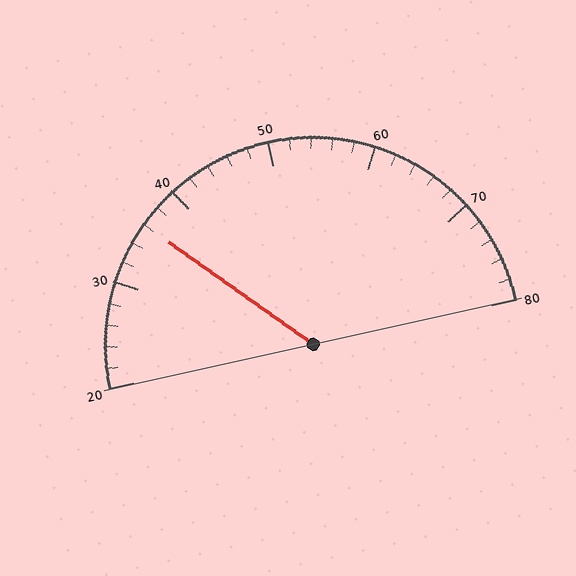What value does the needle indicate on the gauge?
The needle indicates approximately 36.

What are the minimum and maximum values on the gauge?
The gauge ranges from 20 to 80.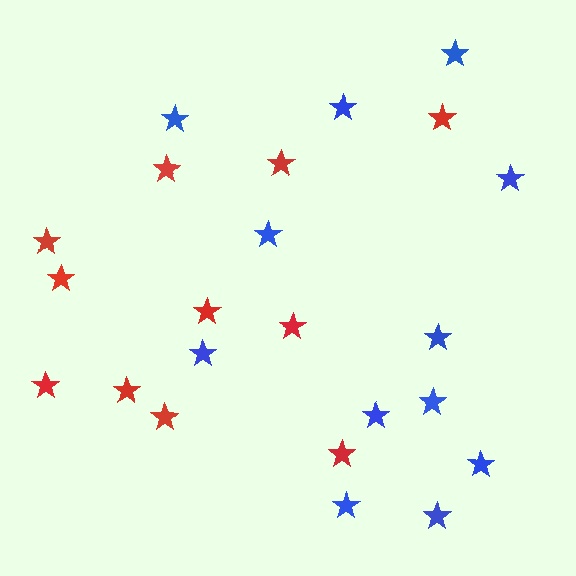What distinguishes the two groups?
There are 2 groups: one group of blue stars (12) and one group of red stars (11).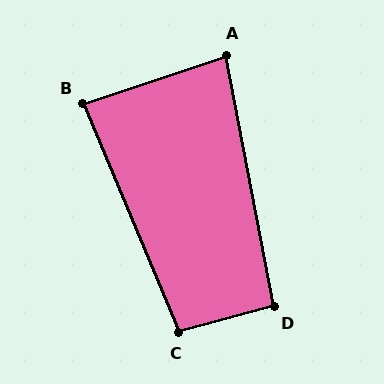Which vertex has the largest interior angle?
C, at approximately 97 degrees.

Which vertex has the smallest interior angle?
A, at approximately 83 degrees.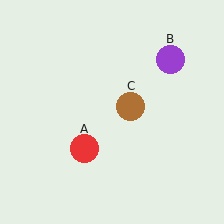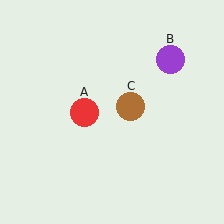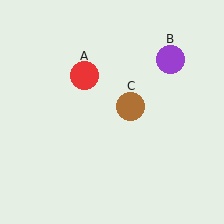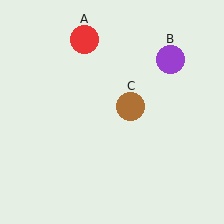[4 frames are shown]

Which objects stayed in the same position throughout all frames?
Purple circle (object B) and brown circle (object C) remained stationary.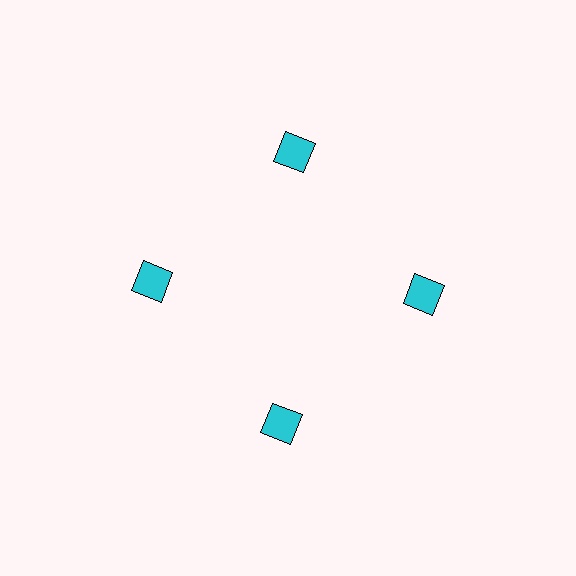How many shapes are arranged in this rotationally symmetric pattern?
There are 4 shapes, arranged in 4 groups of 1.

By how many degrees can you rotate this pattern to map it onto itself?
The pattern maps onto itself every 90 degrees of rotation.